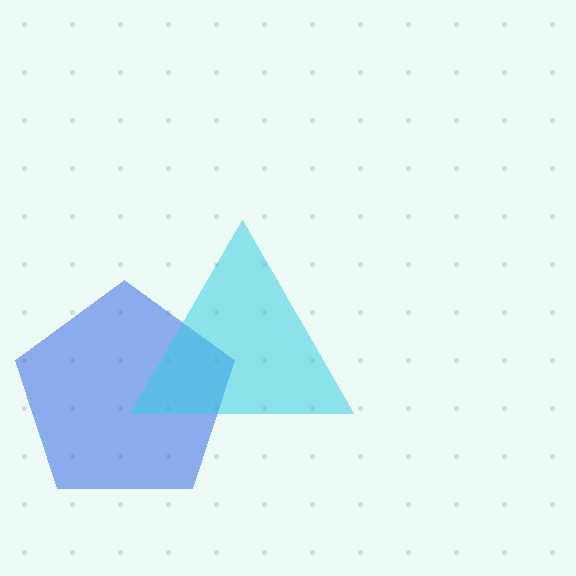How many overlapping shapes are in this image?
There are 2 overlapping shapes in the image.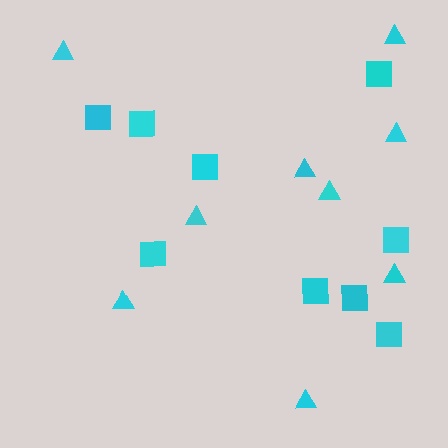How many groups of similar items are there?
There are 2 groups: one group of squares (9) and one group of triangles (9).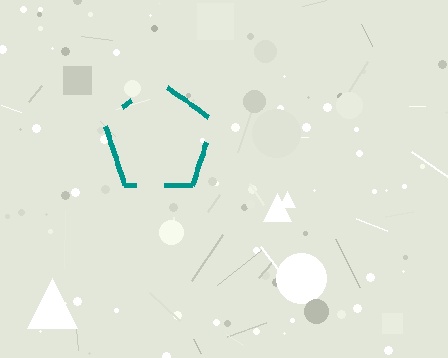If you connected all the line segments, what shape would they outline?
They would outline a pentagon.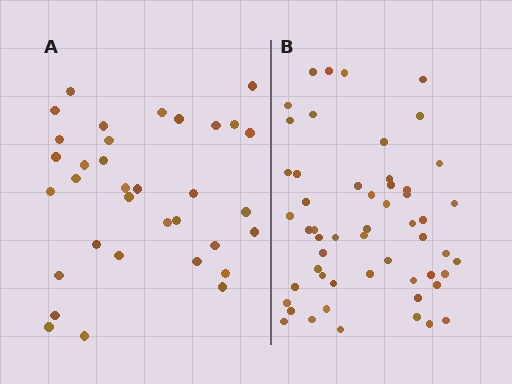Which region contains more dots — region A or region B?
Region B (the right region) has more dots.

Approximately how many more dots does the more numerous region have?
Region B has approximately 20 more dots than region A.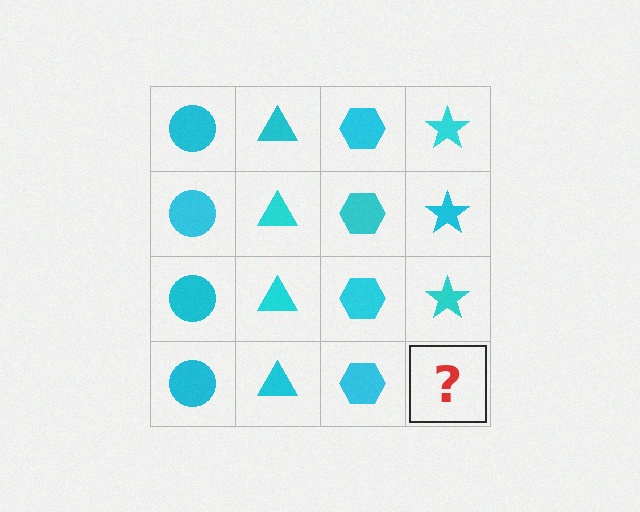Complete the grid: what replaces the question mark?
The question mark should be replaced with a cyan star.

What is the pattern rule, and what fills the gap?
The rule is that each column has a consistent shape. The gap should be filled with a cyan star.